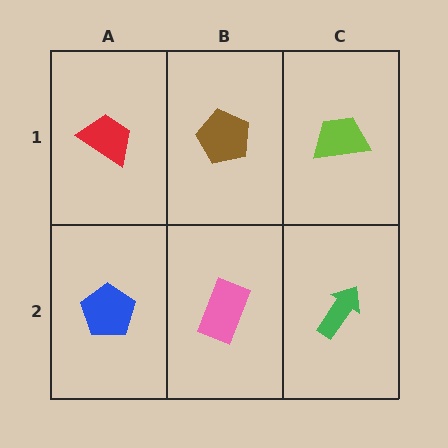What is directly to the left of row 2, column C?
A pink rectangle.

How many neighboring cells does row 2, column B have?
3.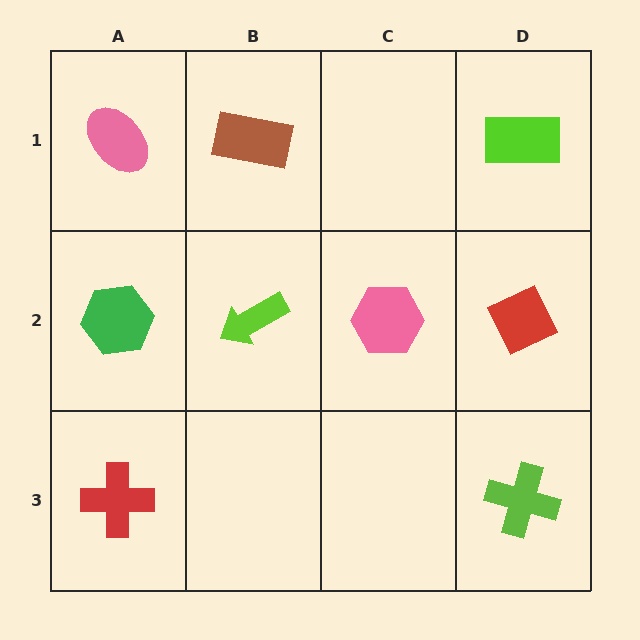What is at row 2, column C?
A pink hexagon.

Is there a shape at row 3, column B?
No, that cell is empty.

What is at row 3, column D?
A lime cross.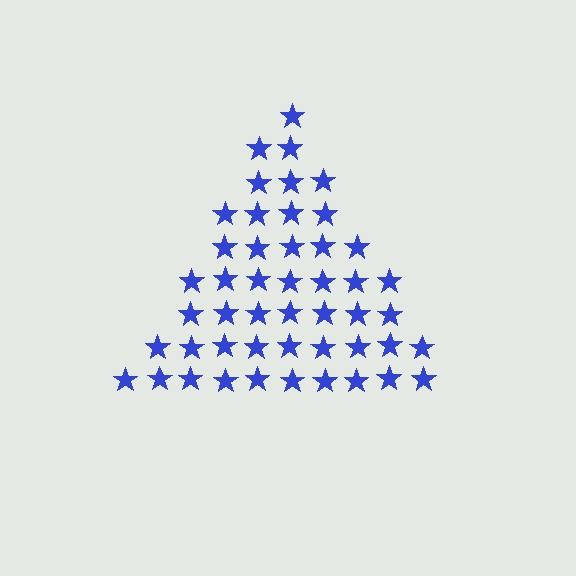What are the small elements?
The small elements are stars.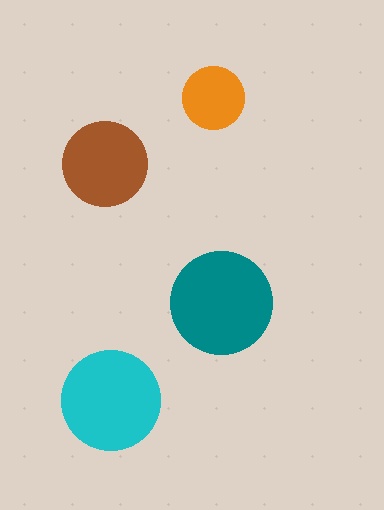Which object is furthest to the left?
The brown circle is leftmost.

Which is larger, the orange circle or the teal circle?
The teal one.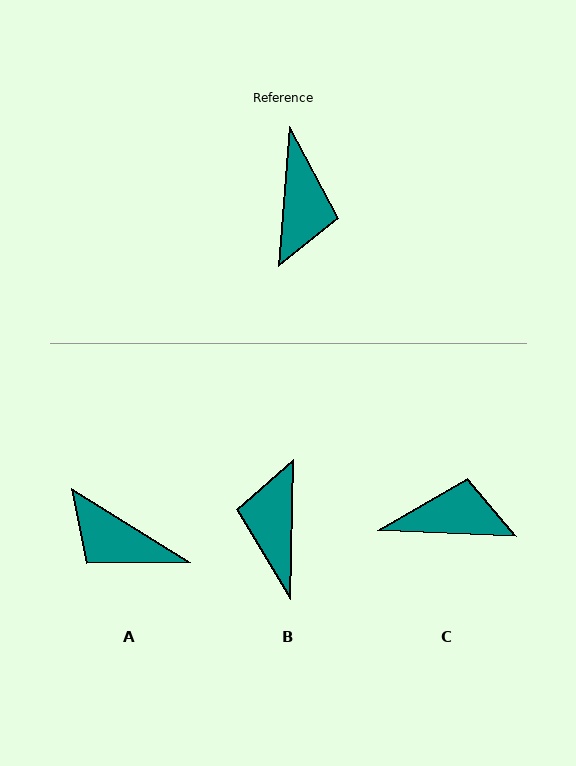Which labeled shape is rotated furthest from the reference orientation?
B, about 177 degrees away.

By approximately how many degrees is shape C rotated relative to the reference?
Approximately 91 degrees counter-clockwise.